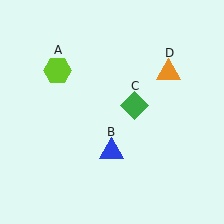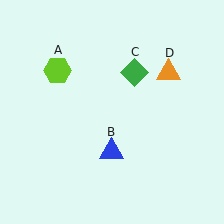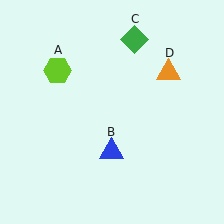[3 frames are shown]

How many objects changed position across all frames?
1 object changed position: green diamond (object C).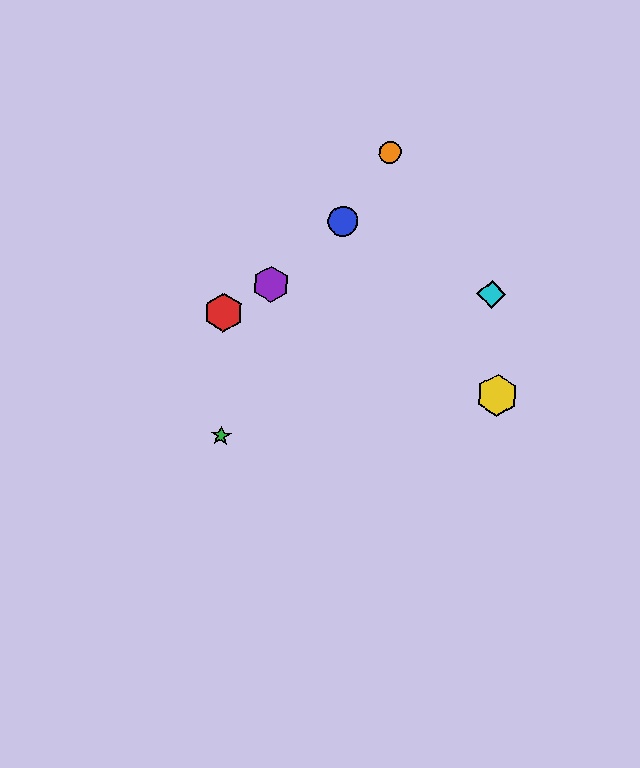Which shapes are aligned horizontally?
The purple hexagon, the cyan diamond are aligned horizontally.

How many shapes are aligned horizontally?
2 shapes (the purple hexagon, the cyan diamond) are aligned horizontally.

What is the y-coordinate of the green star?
The green star is at y≈436.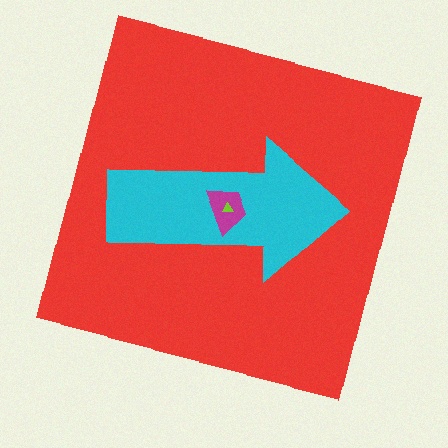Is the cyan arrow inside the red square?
Yes.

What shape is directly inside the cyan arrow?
The magenta trapezoid.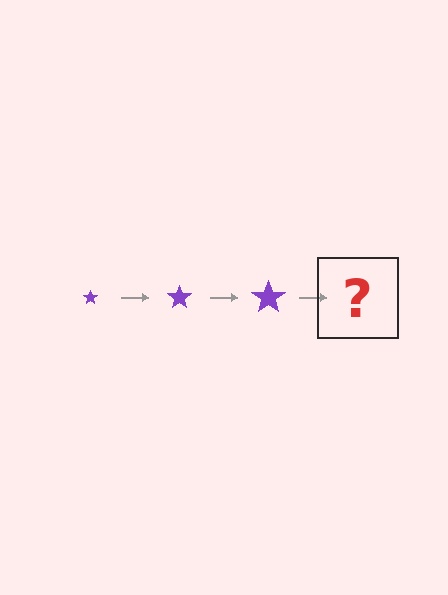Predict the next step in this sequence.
The next step is a purple star, larger than the previous one.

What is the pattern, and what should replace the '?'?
The pattern is that the star gets progressively larger each step. The '?' should be a purple star, larger than the previous one.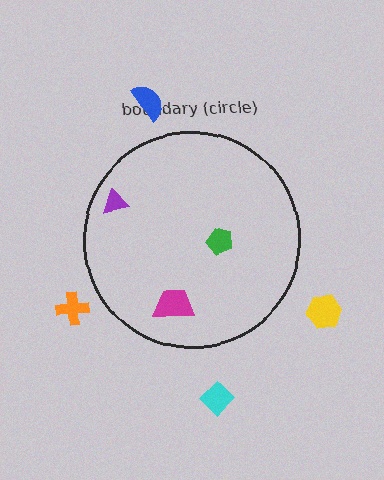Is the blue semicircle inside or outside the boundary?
Outside.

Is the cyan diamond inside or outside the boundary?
Outside.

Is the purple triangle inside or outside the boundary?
Inside.